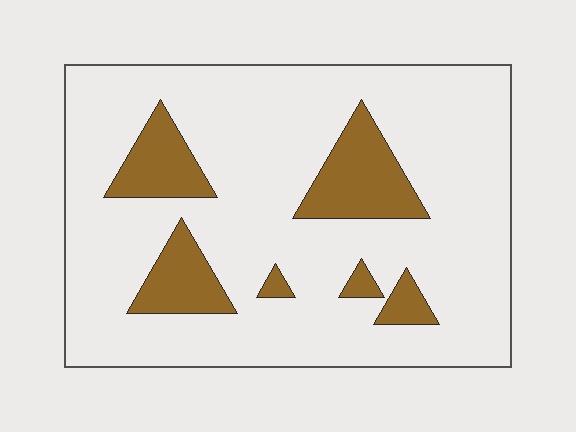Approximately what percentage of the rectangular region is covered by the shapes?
Approximately 15%.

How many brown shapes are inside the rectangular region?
6.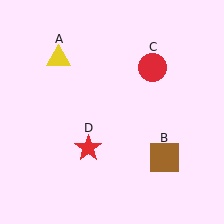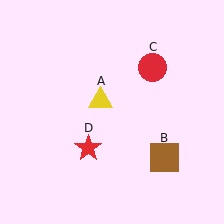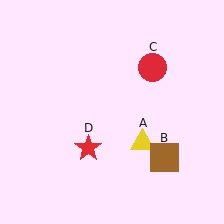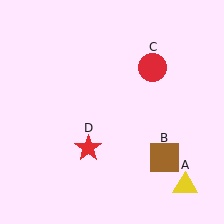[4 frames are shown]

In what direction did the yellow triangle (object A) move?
The yellow triangle (object A) moved down and to the right.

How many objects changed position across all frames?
1 object changed position: yellow triangle (object A).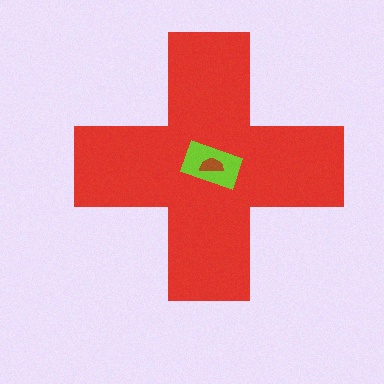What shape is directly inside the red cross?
The lime rectangle.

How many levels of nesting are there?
3.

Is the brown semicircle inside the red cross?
Yes.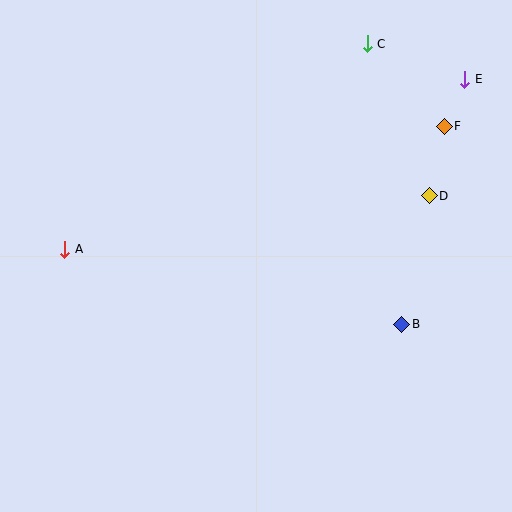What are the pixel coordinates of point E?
Point E is at (465, 79).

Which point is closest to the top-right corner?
Point E is closest to the top-right corner.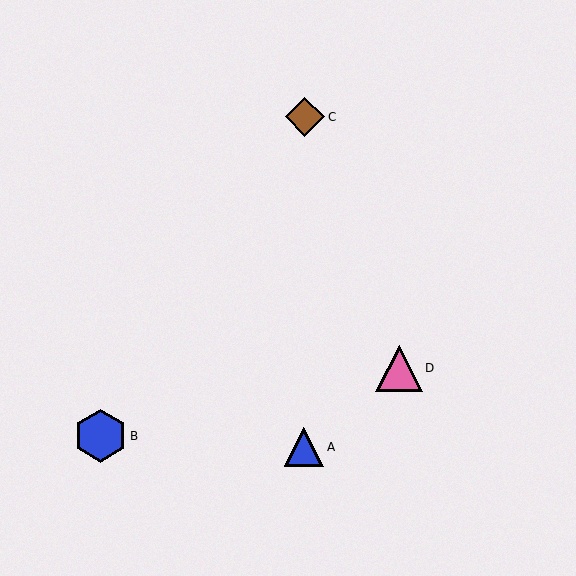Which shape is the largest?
The blue hexagon (labeled B) is the largest.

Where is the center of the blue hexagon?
The center of the blue hexagon is at (100, 436).